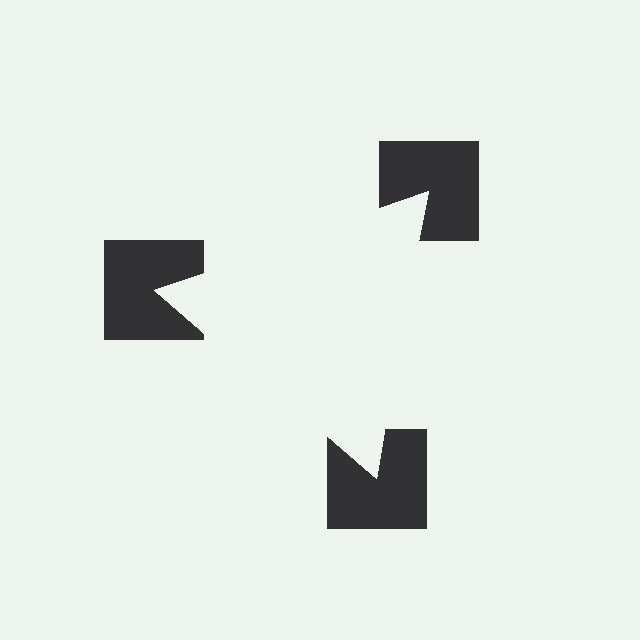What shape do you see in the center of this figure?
An illusory triangle — its edges are inferred from the aligned wedge cuts in the notched squares, not physically drawn.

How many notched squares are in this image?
There are 3 — one at each vertex of the illusory triangle.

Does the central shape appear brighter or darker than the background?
It typically appears slightly brighter than the background, even though no actual brightness change is drawn.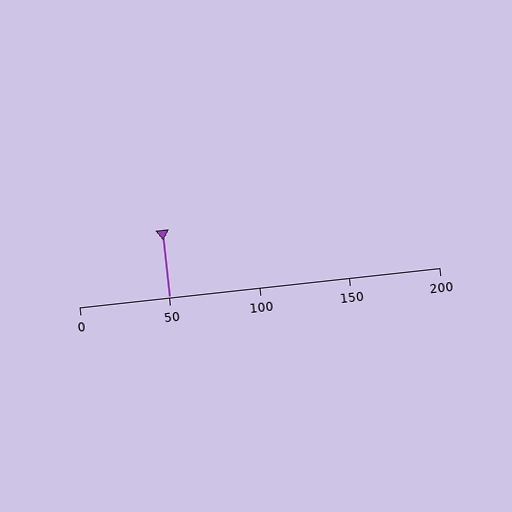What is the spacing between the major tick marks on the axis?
The major ticks are spaced 50 apart.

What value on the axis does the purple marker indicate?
The marker indicates approximately 50.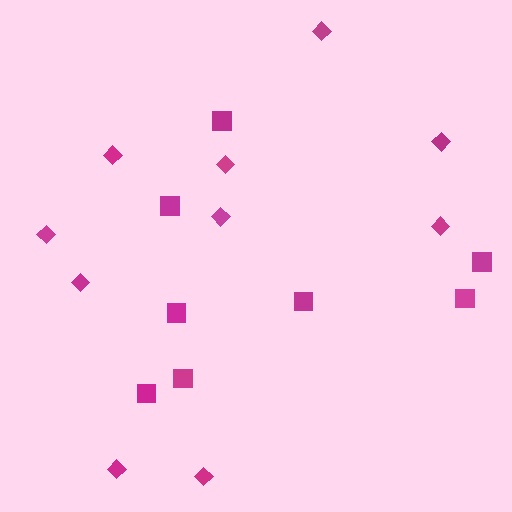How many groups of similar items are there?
There are 2 groups: one group of diamonds (10) and one group of squares (8).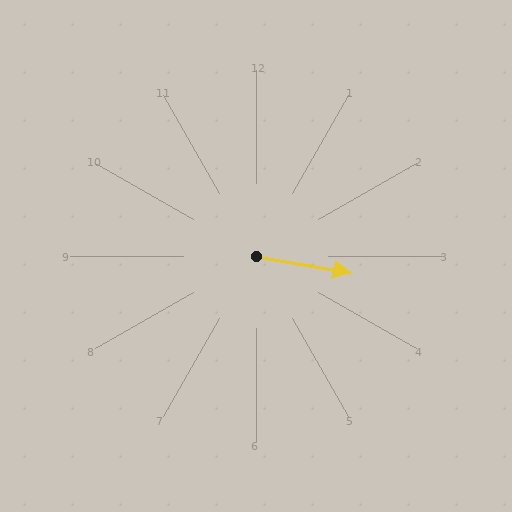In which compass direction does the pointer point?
East.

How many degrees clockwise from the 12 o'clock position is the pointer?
Approximately 100 degrees.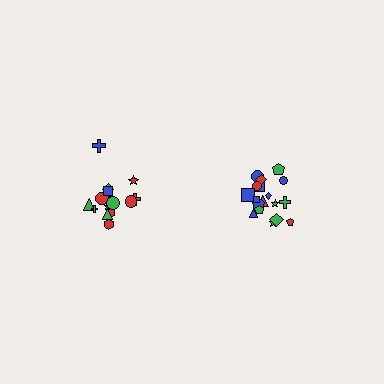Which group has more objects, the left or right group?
The right group.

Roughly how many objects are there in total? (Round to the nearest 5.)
Roughly 35 objects in total.